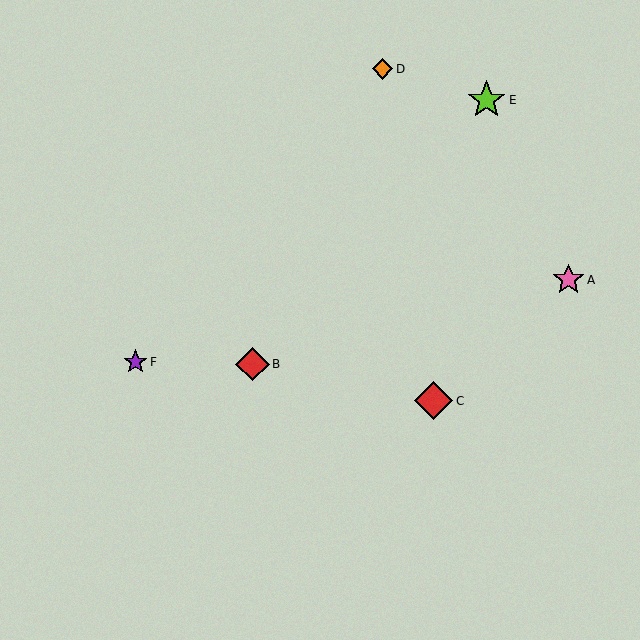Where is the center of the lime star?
The center of the lime star is at (487, 100).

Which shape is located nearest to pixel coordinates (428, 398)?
The red diamond (labeled C) at (434, 401) is nearest to that location.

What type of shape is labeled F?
Shape F is a purple star.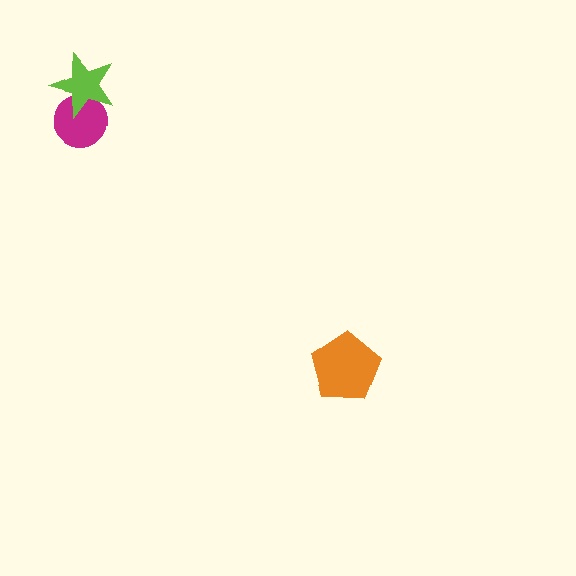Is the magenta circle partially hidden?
Yes, it is partially covered by another shape.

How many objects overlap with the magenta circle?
1 object overlaps with the magenta circle.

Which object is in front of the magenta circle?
The lime star is in front of the magenta circle.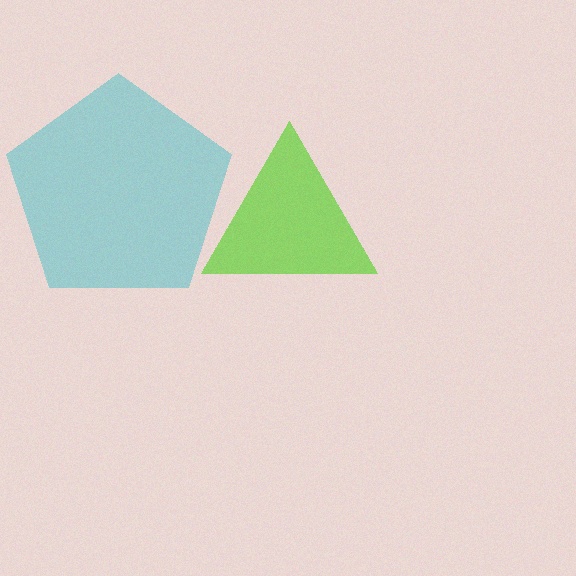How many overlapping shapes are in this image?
There are 2 overlapping shapes in the image.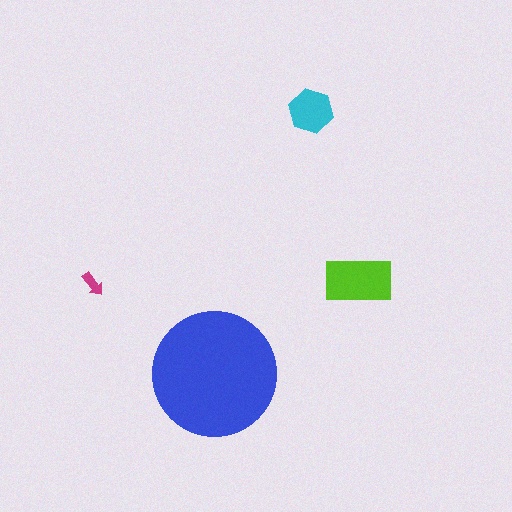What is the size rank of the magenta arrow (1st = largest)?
4th.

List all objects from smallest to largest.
The magenta arrow, the cyan hexagon, the lime rectangle, the blue circle.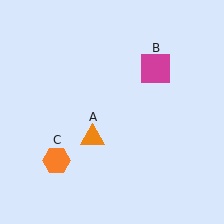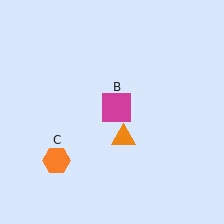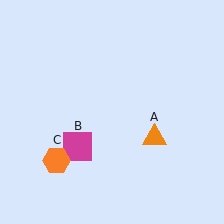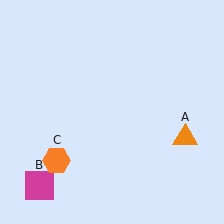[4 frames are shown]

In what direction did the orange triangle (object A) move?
The orange triangle (object A) moved right.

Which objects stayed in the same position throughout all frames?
Orange hexagon (object C) remained stationary.